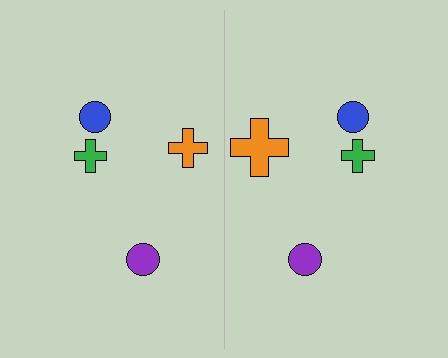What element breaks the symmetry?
The orange cross on the right side has a different size than its mirror counterpart.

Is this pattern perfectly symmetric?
No, the pattern is not perfectly symmetric. The orange cross on the right side has a different size than its mirror counterpart.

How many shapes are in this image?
There are 8 shapes in this image.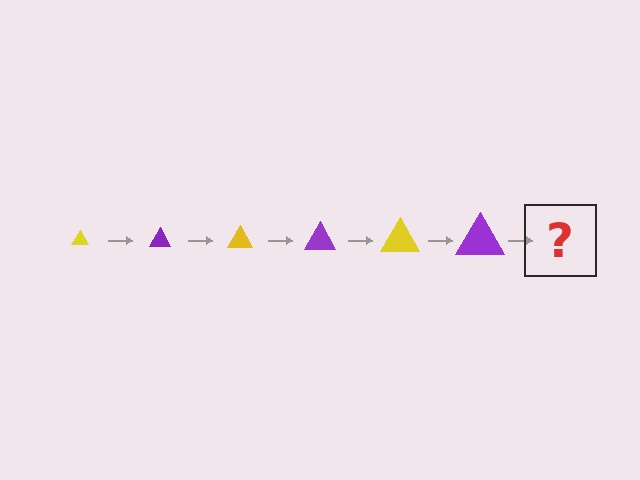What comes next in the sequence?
The next element should be a yellow triangle, larger than the previous one.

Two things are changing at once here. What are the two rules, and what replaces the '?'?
The two rules are that the triangle grows larger each step and the color cycles through yellow and purple. The '?' should be a yellow triangle, larger than the previous one.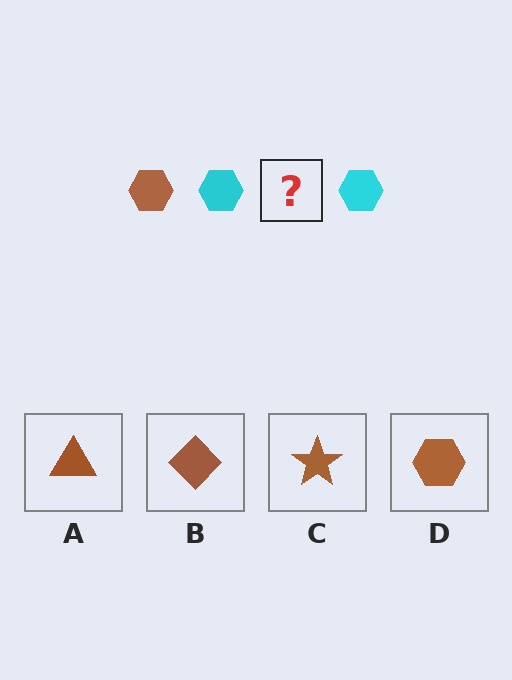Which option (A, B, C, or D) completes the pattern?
D.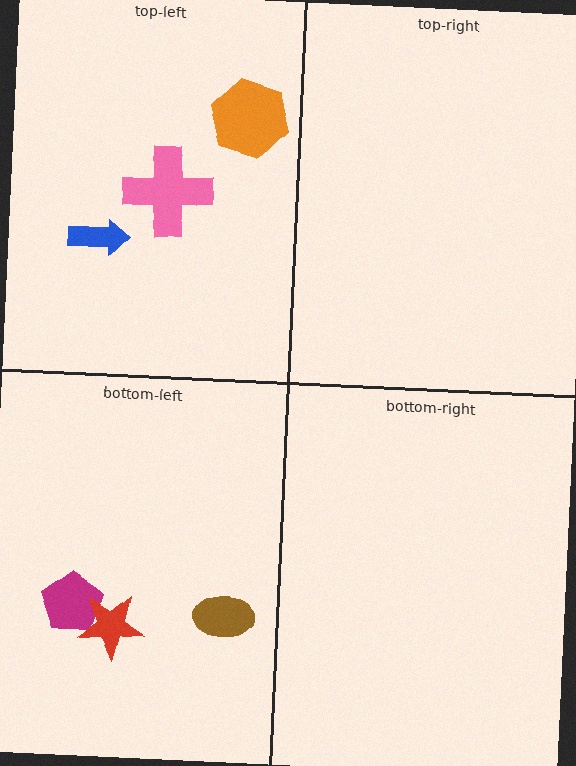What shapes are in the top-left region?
The blue arrow, the orange hexagon, the pink cross.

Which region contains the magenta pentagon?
The bottom-left region.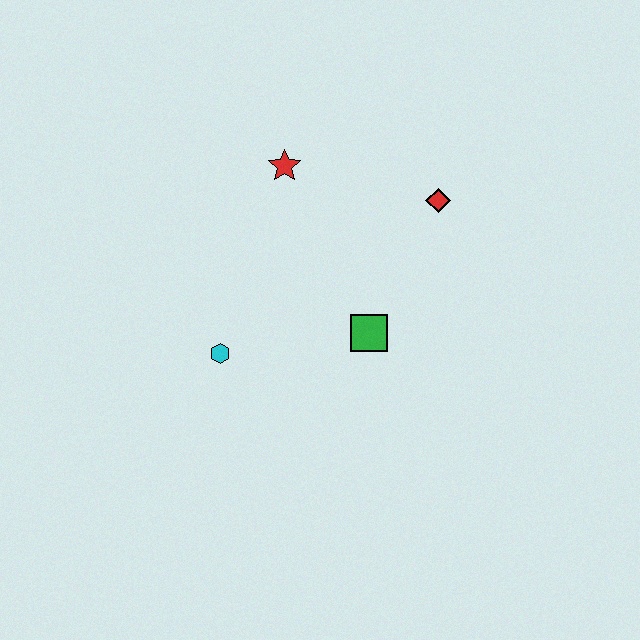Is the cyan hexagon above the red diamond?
No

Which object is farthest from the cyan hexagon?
The red diamond is farthest from the cyan hexagon.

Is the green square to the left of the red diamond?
Yes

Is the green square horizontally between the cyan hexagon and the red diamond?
Yes